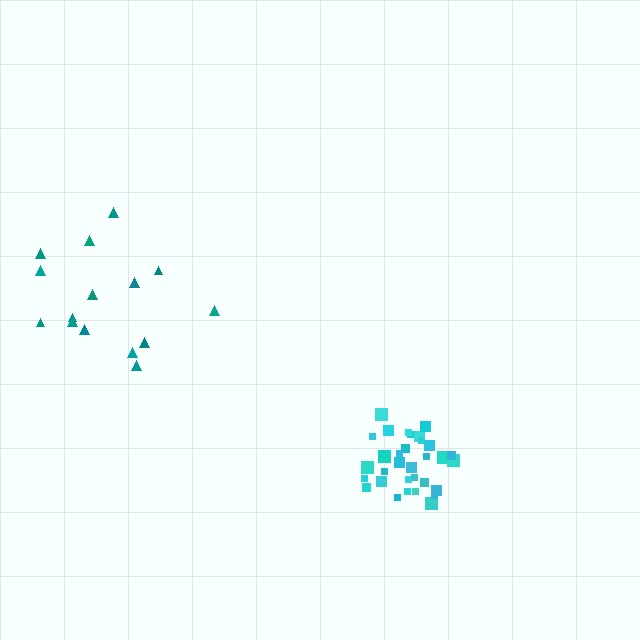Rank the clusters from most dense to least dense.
cyan, teal.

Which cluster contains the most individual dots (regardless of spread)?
Cyan (32).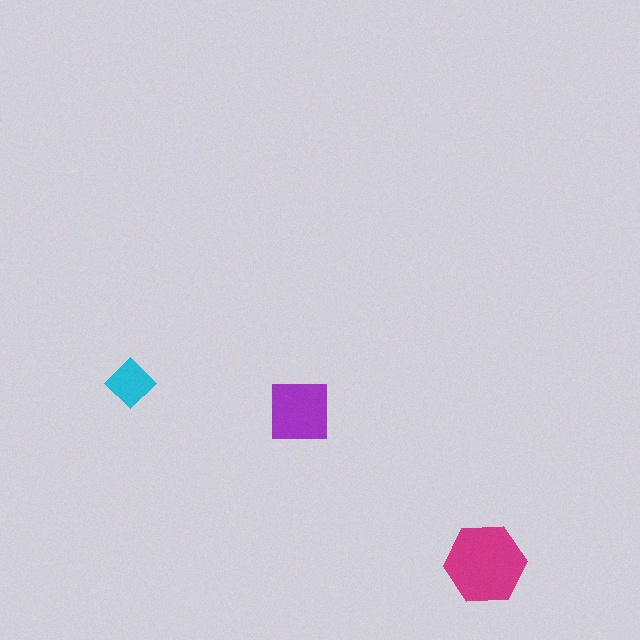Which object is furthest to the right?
The magenta hexagon is rightmost.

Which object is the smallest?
The cyan diamond.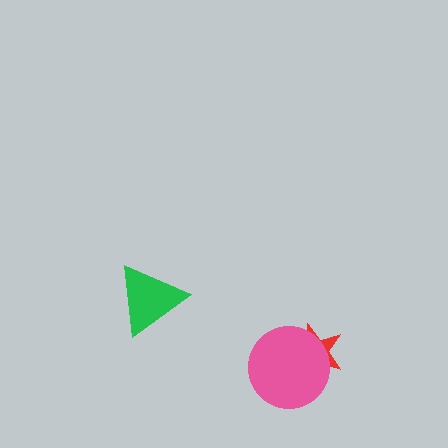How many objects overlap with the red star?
1 object overlaps with the red star.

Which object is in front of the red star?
The pink circle is in front of the red star.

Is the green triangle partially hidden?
No, no other shape covers it.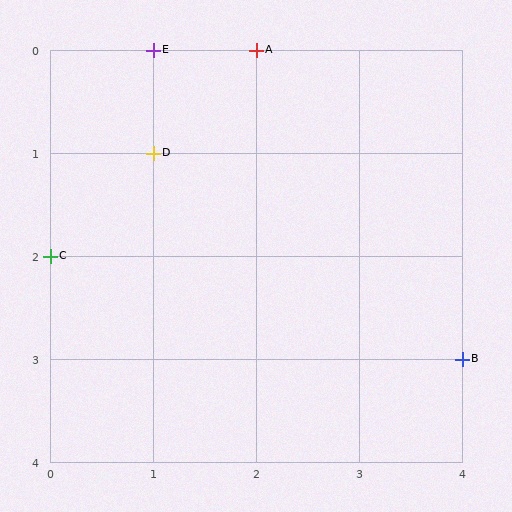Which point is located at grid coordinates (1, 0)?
Point E is at (1, 0).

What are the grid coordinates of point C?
Point C is at grid coordinates (0, 2).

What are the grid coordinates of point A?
Point A is at grid coordinates (2, 0).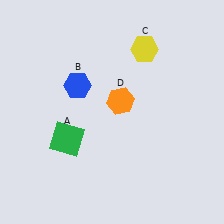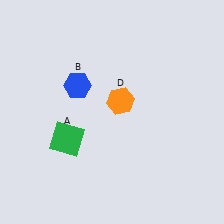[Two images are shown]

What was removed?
The yellow hexagon (C) was removed in Image 2.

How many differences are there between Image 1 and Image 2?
There is 1 difference between the two images.